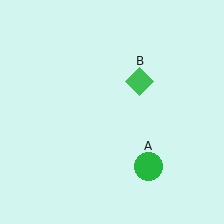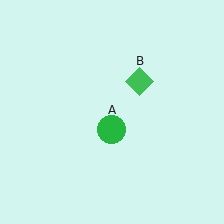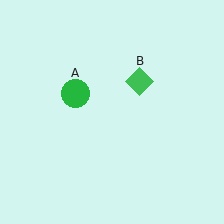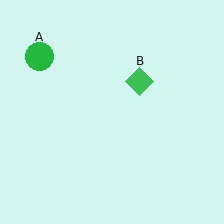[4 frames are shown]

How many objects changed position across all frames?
1 object changed position: green circle (object A).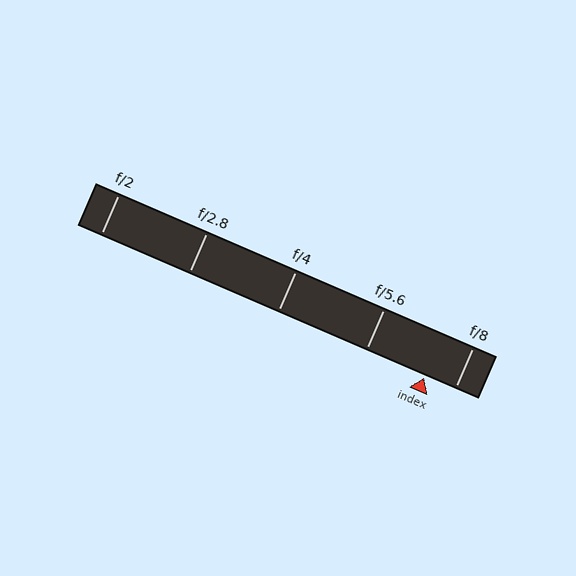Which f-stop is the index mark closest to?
The index mark is closest to f/8.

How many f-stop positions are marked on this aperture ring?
There are 5 f-stop positions marked.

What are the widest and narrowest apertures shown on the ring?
The widest aperture shown is f/2 and the narrowest is f/8.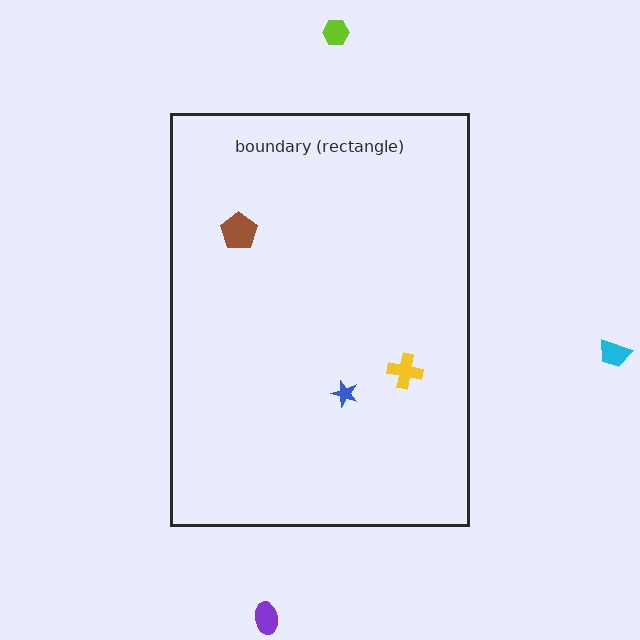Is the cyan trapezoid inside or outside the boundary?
Outside.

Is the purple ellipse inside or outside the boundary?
Outside.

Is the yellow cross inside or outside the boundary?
Inside.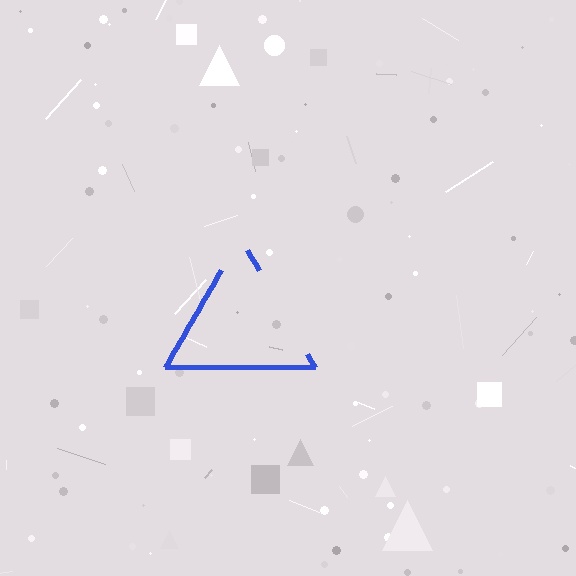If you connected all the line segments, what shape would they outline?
They would outline a triangle.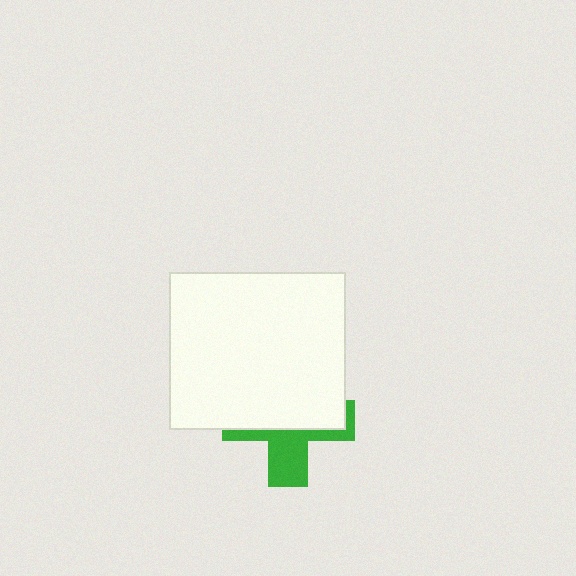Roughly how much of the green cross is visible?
A small part of it is visible (roughly 40%).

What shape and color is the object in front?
The object in front is a white rectangle.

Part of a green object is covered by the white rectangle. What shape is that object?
It is a cross.